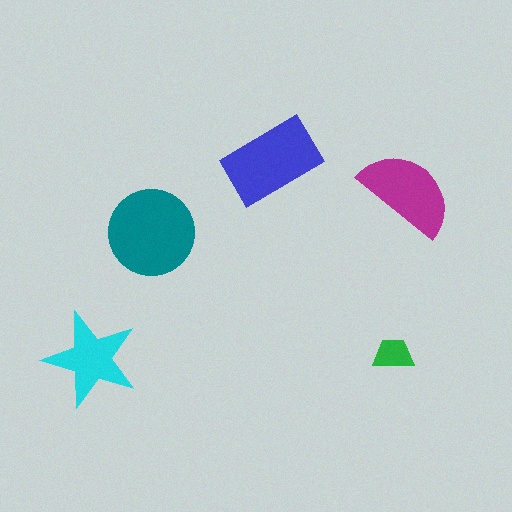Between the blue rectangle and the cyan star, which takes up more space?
The blue rectangle.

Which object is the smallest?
The green trapezoid.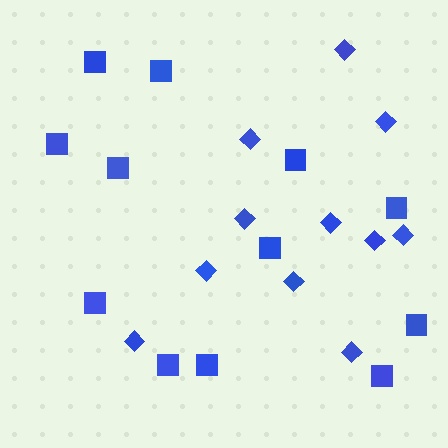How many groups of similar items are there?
There are 2 groups: one group of squares (12) and one group of diamonds (11).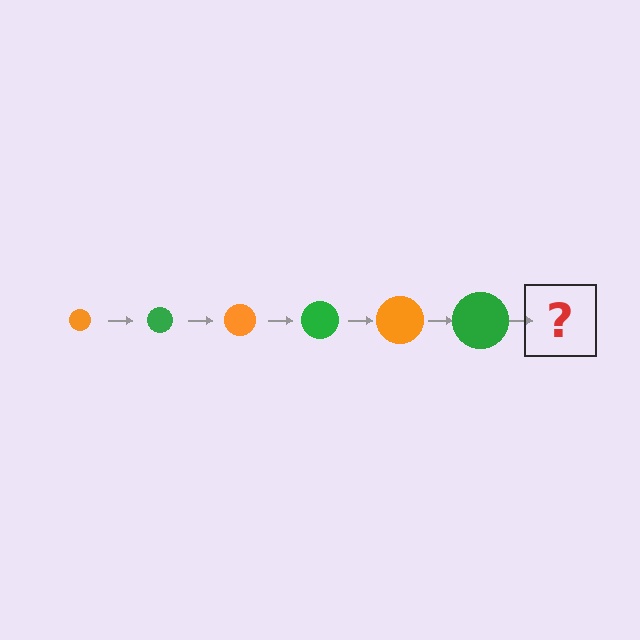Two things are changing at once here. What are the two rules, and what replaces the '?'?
The two rules are that the circle grows larger each step and the color cycles through orange and green. The '?' should be an orange circle, larger than the previous one.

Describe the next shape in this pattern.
It should be an orange circle, larger than the previous one.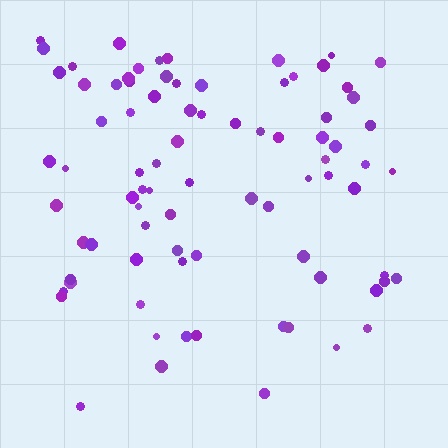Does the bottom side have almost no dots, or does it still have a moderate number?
Still a moderate number, just noticeably fewer than the top.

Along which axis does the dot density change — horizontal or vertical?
Vertical.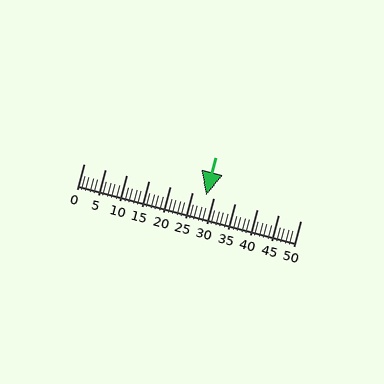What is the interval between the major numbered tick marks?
The major tick marks are spaced 5 units apart.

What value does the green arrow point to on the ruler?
The green arrow points to approximately 28.